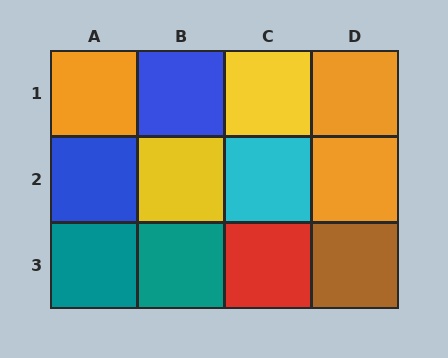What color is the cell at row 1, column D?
Orange.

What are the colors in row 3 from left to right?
Teal, teal, red, brown.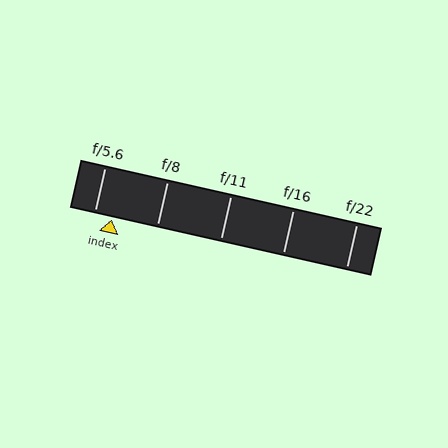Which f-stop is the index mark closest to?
The index mark is closest to f/5.6.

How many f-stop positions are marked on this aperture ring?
There are 5 f-stop positions marked.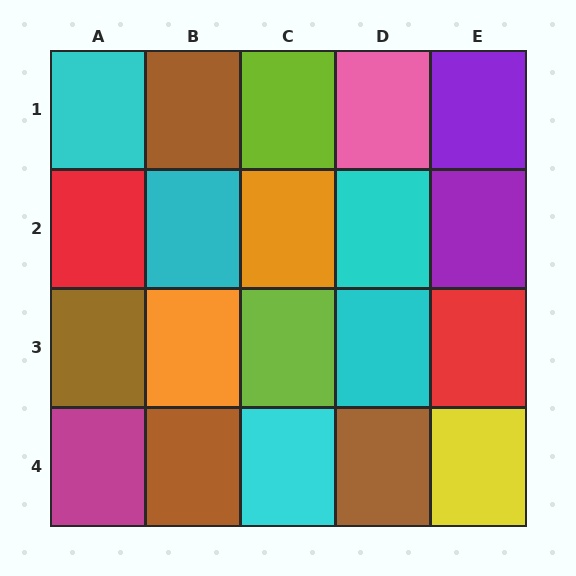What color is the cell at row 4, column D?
Brown.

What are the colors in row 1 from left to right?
Cyan, brown, lime, pink, purple.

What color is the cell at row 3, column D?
Cyan.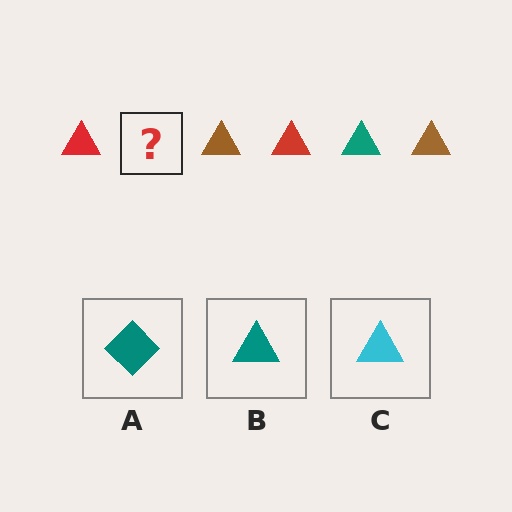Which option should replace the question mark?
Option B.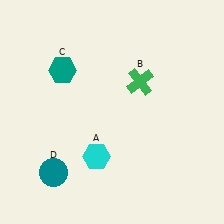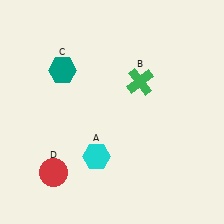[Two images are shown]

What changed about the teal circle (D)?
In Image 1, D is teal. In Image 2, it changed to red.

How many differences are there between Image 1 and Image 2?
There is 1 difference between the two images.